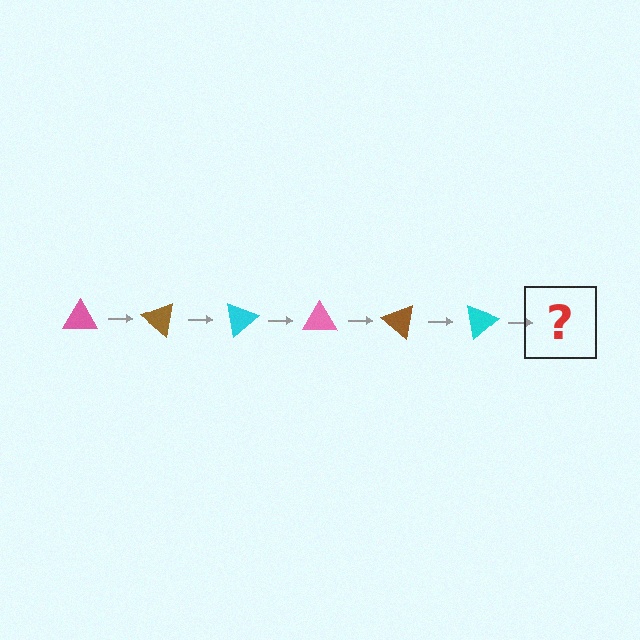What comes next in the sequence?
The next element should be a pink triangle, rotated 240 degrees from the start.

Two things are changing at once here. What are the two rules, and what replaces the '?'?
The two rules are that it rotates 40 degrees each step and the color cycles through pink, brown, and cyan. The '?' should be a pink triangle, rotated 240 degrees from the start.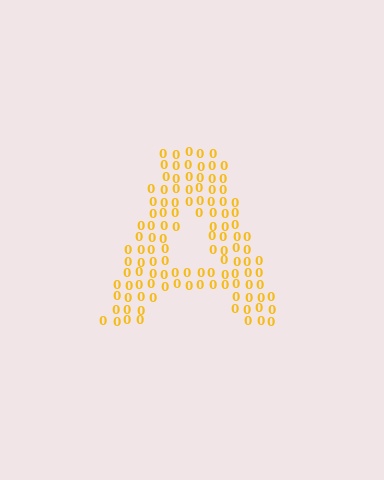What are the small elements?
The small elements are digit 0's.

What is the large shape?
The large shape is the letter A.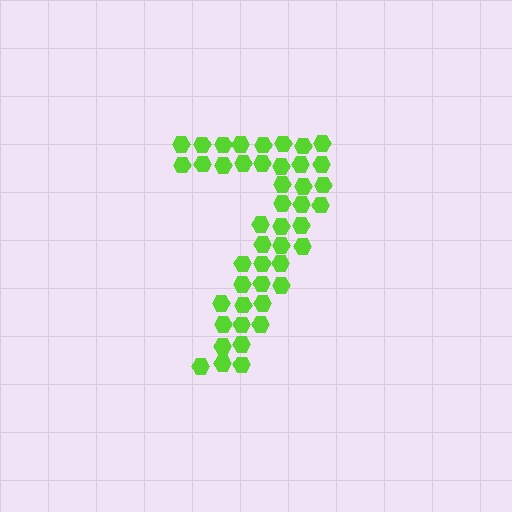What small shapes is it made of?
It is made of small hexagons.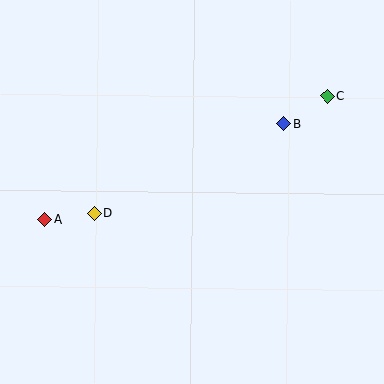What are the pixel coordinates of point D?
Point D is at (94, 213).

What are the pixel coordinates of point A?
Point A is at (45, 220).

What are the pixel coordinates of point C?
Point C is at (327, 96).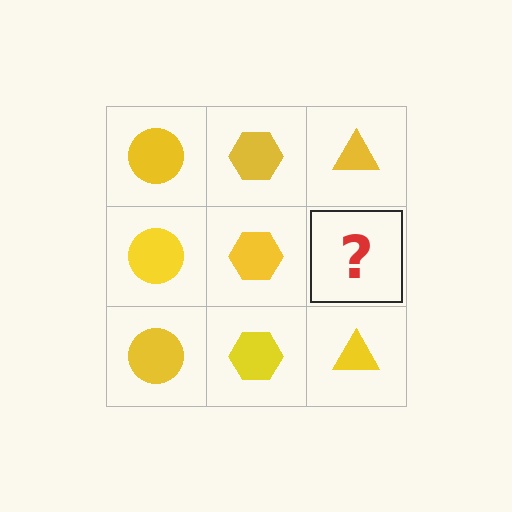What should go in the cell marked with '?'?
The missing cell should contain a yellow triangle.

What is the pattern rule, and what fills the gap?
The rule is that each column has a consistent shape. The gap should be filled with a yellow triangle.